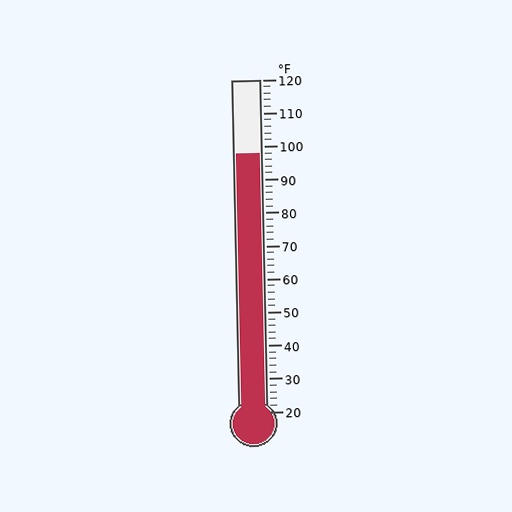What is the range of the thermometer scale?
The thermometer scale ranges from 20°F to 120°F.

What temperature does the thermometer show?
The thermometer shows approximately 98°F.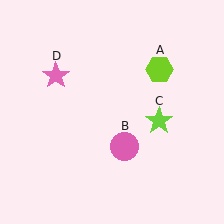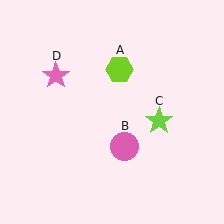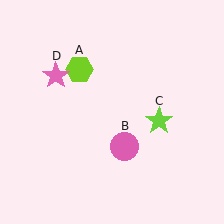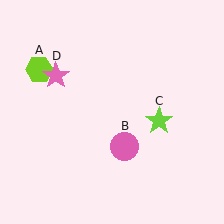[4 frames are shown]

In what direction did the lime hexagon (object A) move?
The lime hexagon (object A) moved left.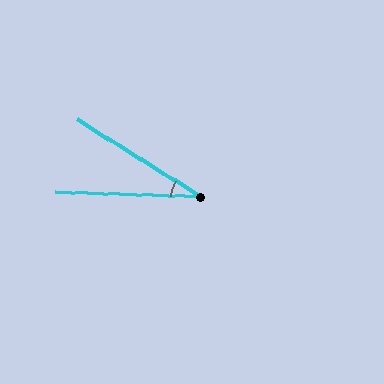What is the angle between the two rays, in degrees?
Approximately 30 degrees.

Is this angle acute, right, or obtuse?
It is acute.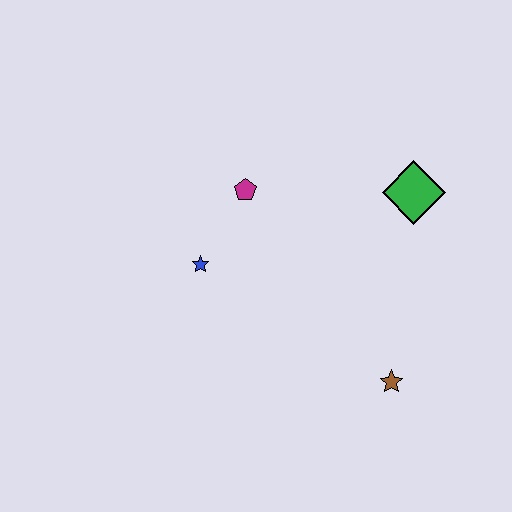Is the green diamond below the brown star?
No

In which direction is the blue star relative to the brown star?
The blue star is to the left of the brown star.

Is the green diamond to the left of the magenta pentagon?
No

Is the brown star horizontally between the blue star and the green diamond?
Yes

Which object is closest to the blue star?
The magenta pentagon is closest to the blue star.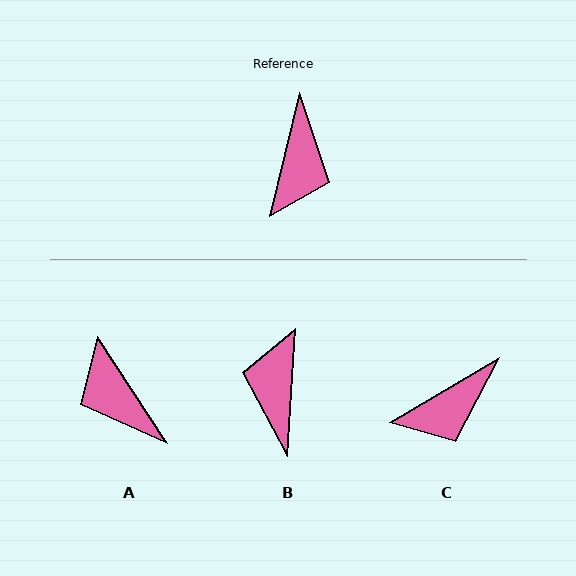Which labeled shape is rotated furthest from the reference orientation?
B, about 170 degrees away.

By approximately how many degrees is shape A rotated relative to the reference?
Approximately 133 degrees clockwise.